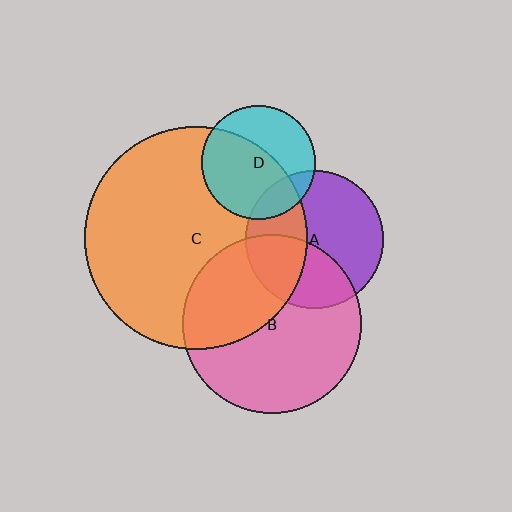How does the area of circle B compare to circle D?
Approximately 2.5 times.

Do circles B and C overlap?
Yes.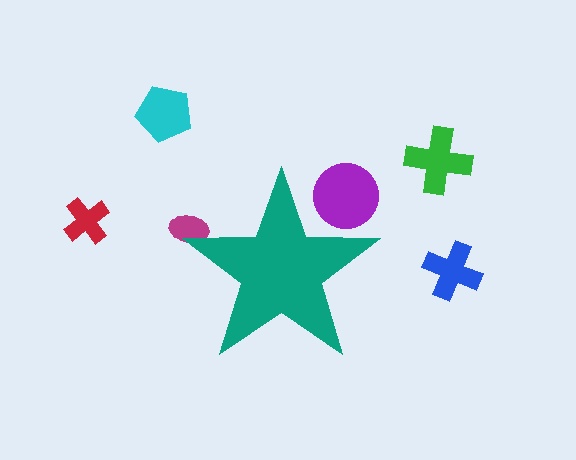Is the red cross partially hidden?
No, the red cross is fully visible.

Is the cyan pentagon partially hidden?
No, the cyan pentagon is fully visible.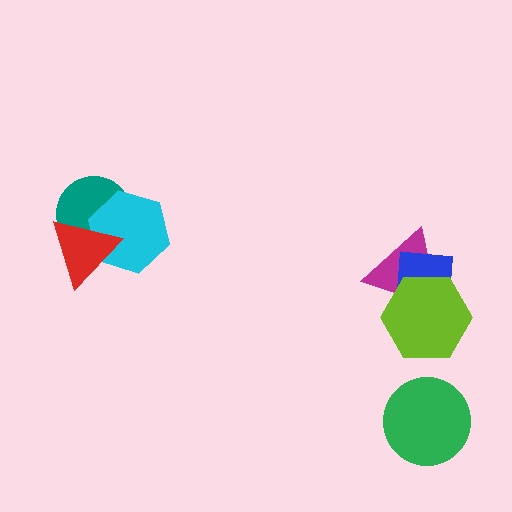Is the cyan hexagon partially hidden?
Yes, it is partially covered by another shape.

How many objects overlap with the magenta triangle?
2 objects overlap with the magenta triangle.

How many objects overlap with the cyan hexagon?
2 objects overlap with the cyan hexagon.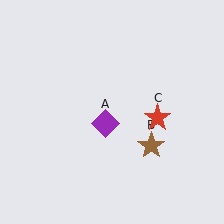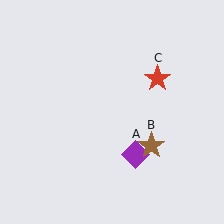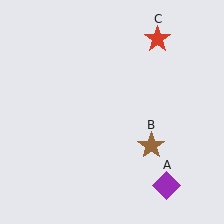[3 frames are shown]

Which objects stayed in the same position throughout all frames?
Brown star (object B) remained stationary.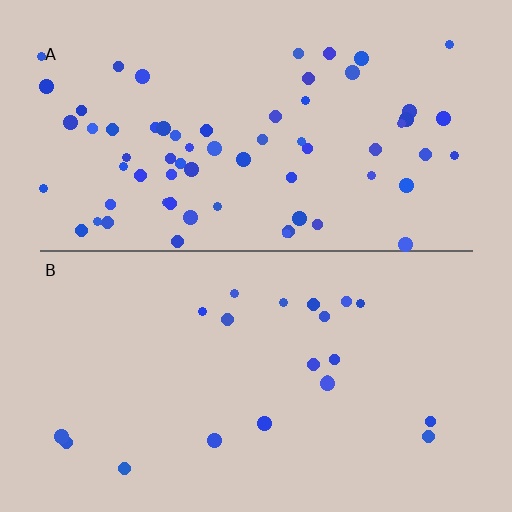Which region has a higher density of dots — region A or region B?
A (the top).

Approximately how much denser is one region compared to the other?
Approximately 3.2× — region A over region B.